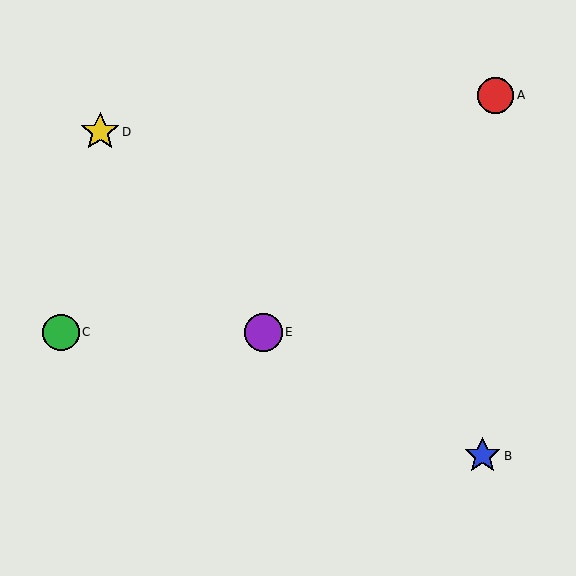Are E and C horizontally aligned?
Yes, both are at y≈332.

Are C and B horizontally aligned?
No, C is at y≈332 and B is at y≈456.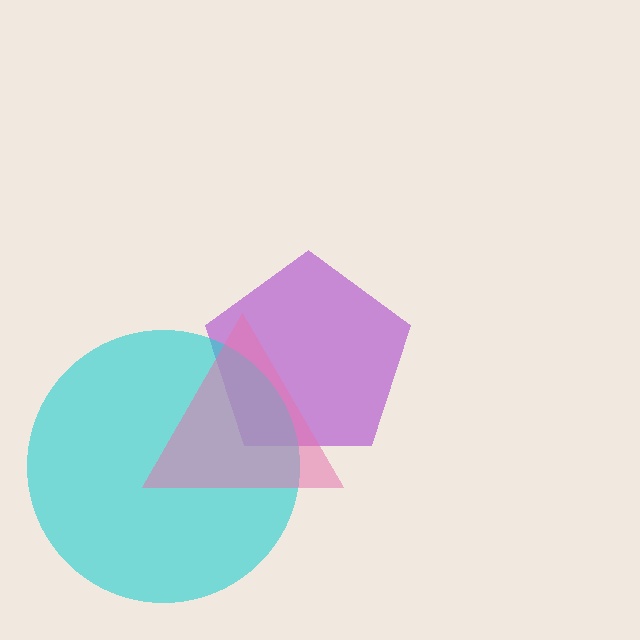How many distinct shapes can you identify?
There are 3 distinct shapes: a purple pentagon, a cyan circle, a pink triangle.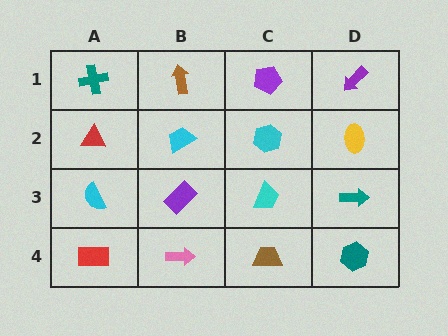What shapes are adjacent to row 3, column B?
A cyan trapezoid (row 2, column B), a pink arrow (row 4, column B), a cyan semicircle (row 3, column A), a cyan trapezoid (row 3, column C).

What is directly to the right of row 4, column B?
A brown trapezoid.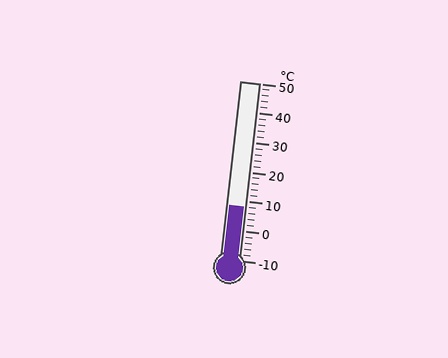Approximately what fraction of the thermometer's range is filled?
The thermometer is filled to approximately 30% of its range.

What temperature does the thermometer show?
The thermometer shows approximately 8°C.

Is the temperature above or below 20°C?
The temperature is below 20°C.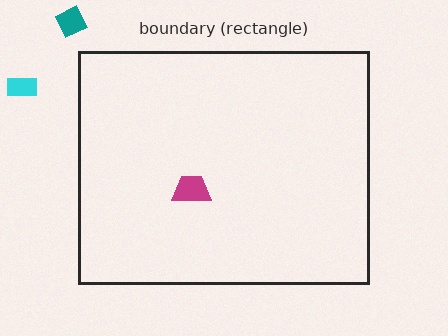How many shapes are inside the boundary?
1 inside, 2 outside.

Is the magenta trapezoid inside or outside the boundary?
Inside.